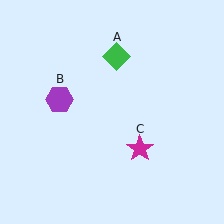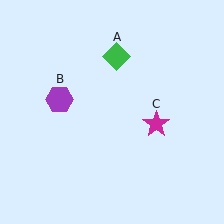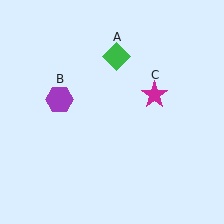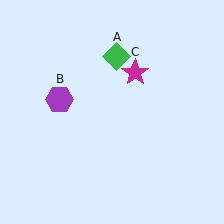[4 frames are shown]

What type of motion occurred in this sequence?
The magenta star (object C) rotated counterclockwise around the center of the scene.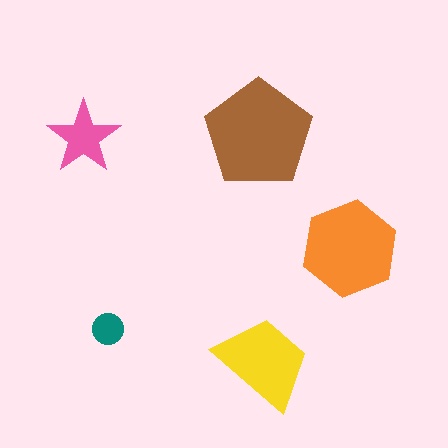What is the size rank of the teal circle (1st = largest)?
5th.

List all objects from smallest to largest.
The teal circle, the pink star, the yellow trapezoid, the orange hexagon, the brown pentagon.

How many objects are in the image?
There are 5 objects in the image.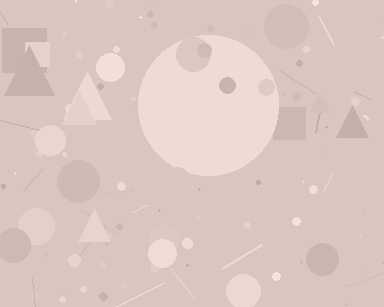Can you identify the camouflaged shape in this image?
The camouflaged shape is a circle.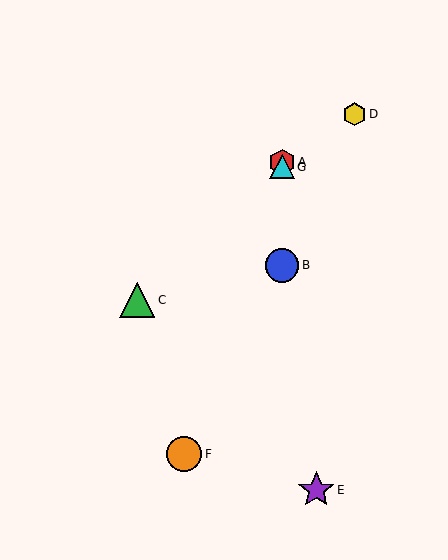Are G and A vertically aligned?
Yes, both are at x≈282.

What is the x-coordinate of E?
Object E is at x≈316.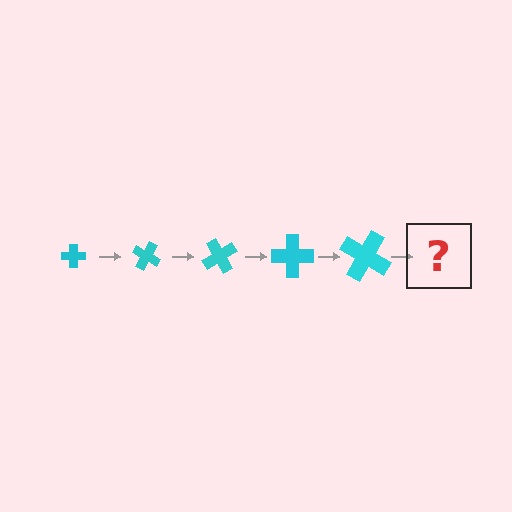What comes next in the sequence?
The next element should be a cross, larger than the previous one and rotated 150 degrees from the start.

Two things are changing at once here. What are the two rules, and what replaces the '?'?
The two rules are that the cross grows larger each step and it rotates 30 degrees each step. The '?' should be a cross, larger than the previous one and rotated 150 degrees from the start.